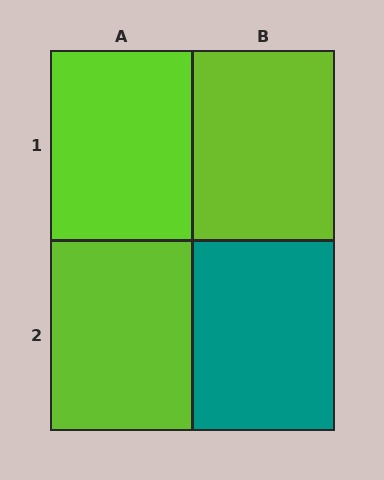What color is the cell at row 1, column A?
Lime.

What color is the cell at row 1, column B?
Lime.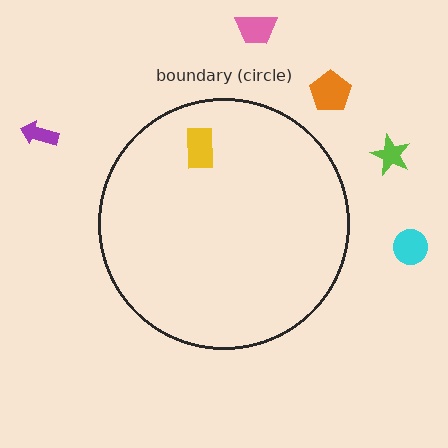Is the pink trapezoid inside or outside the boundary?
Outside.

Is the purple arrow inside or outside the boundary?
Outside.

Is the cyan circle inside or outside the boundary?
Outside.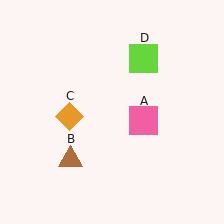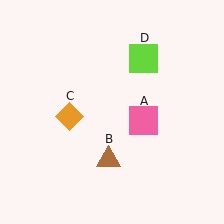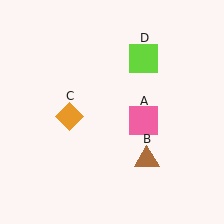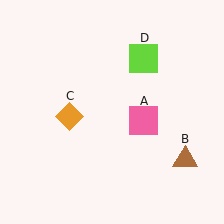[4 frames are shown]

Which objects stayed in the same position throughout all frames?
Pink square (object A) and orange diamond (object C) and lime square (object D) remained stationary.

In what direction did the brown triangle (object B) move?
The brown triangle (object B) moved right.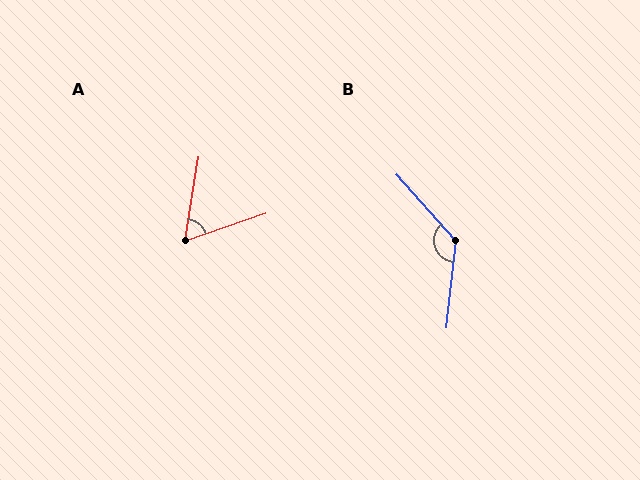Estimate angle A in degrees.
Approximately 62 degrees.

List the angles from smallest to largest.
A (62°), B (132°).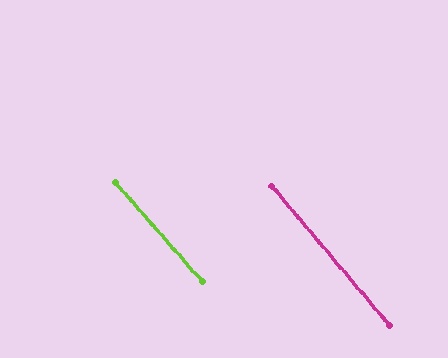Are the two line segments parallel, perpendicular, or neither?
Parallel — their directions differ by only 1.2°.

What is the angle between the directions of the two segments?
Approximately 1 degree.